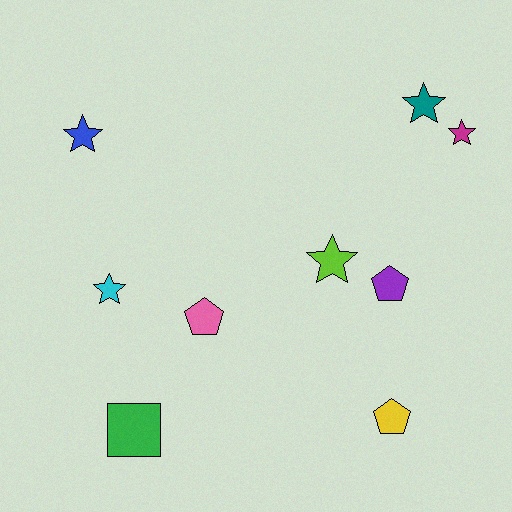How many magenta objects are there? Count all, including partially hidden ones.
There is 1 magenta object.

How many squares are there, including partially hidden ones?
There is 1 square.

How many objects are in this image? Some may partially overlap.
There are 9 objects.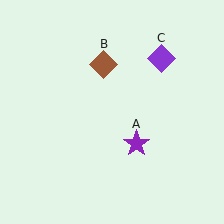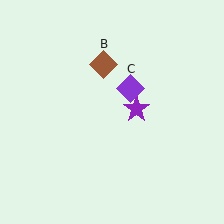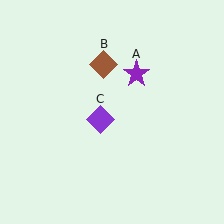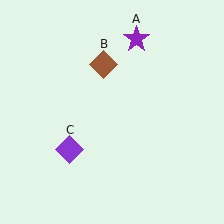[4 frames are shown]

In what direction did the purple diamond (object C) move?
The purple diamond (object C) moved down and to the left.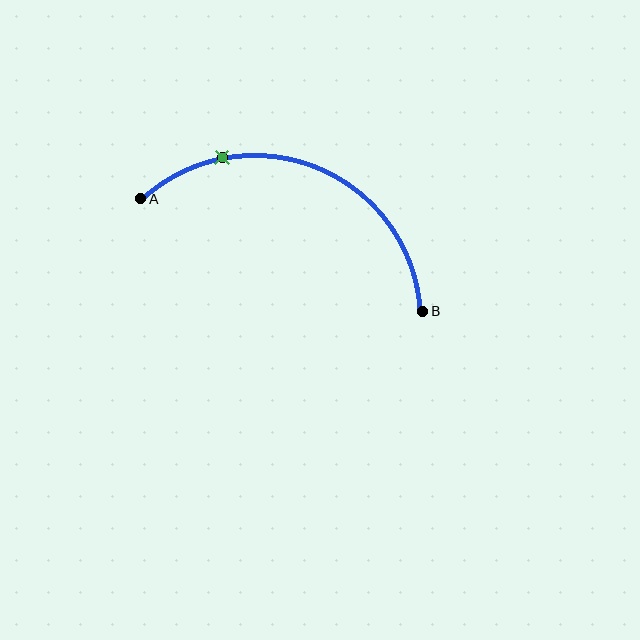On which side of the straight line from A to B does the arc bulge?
The arc bulges above the straight line connecting A and B.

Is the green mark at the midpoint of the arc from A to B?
No. The green mark lies on the arc but is closer to endpoint A. The arc midpoint would be at the point on the curve equidistant along the arc from both A and B.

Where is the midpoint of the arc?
The arc midpoint is the point on the curve farthest from the straight line joining A and B. It sits above that line.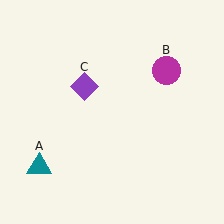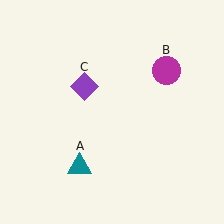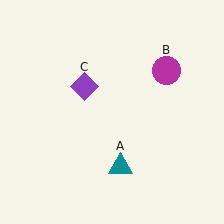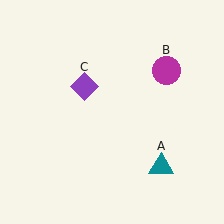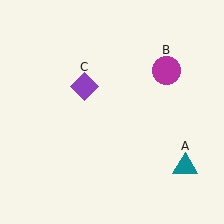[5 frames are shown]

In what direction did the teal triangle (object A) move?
The teal triangle (object A) moved right.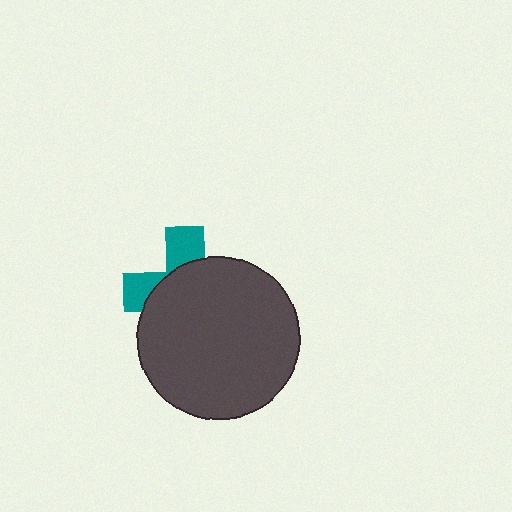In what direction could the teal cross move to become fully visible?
The teal cross could move up. That would shift it out from behind the dark gray circle entirely.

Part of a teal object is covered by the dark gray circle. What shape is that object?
It is a cross.